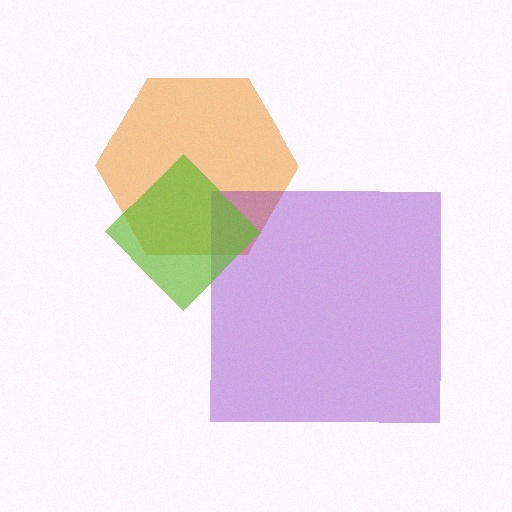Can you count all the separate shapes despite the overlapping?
Yes, there are 3 separate shapes.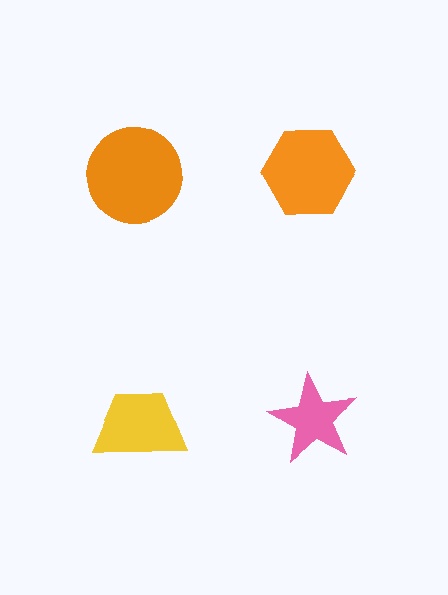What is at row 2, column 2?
A pink star.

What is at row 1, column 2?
An orange hexagon.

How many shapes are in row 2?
2 shapes.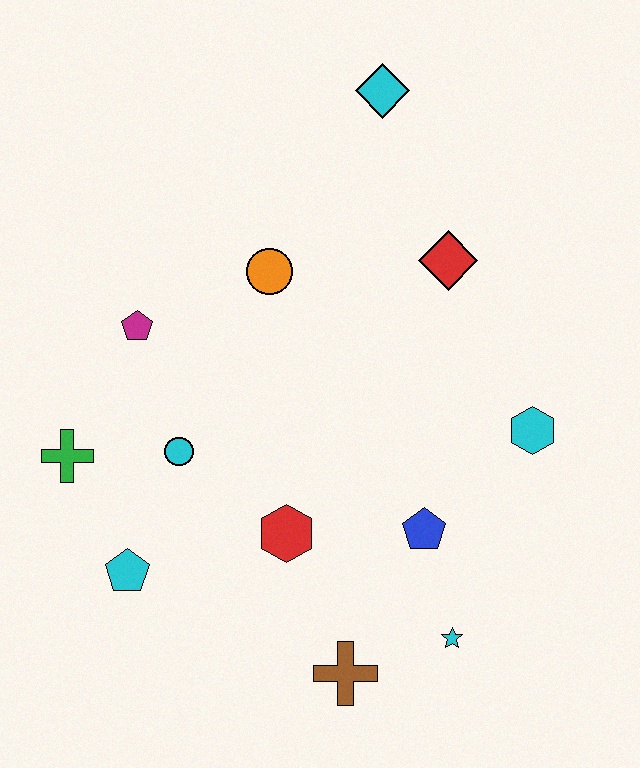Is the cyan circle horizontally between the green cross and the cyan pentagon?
No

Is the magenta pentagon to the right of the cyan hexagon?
No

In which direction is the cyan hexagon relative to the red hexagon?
The cyan hexagon is to the right of the red hexagon.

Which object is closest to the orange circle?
The magenta pentagon is closest to the orange circle.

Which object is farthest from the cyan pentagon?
The cyan diamond is farthest from the cyan pentagon.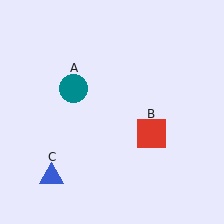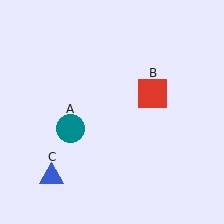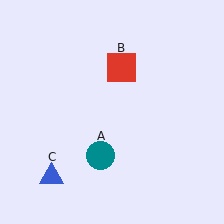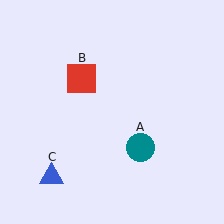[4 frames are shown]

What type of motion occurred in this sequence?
The teal circle (object A), red square (object B) rotated counterclockwise around the center of the scene.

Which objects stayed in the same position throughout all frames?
Blue triangle (object C) remained stationary.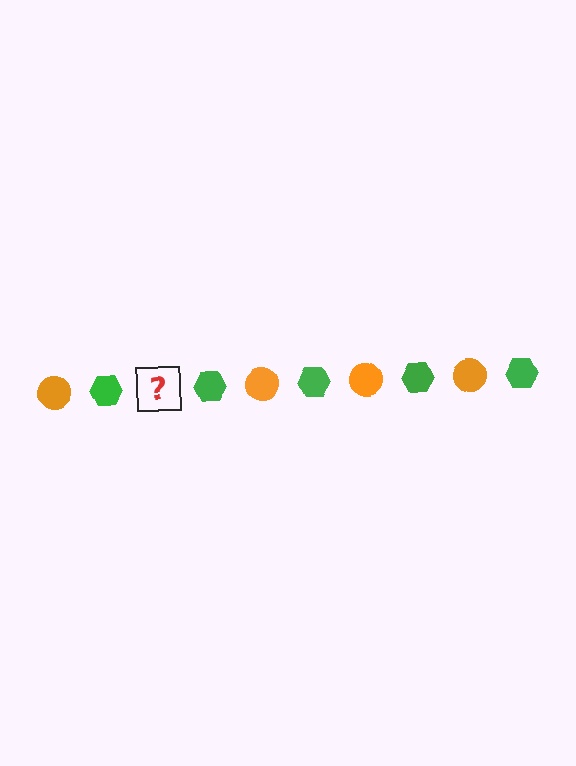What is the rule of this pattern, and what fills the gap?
The rule is that the pattern alternates between orange circle and green hexagon. The gap should be filled with an orange circle.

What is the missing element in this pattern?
The missing element is an orange circle.